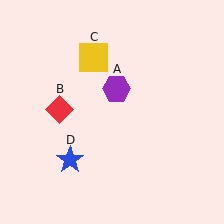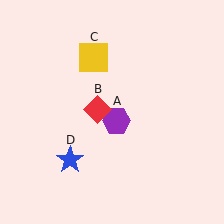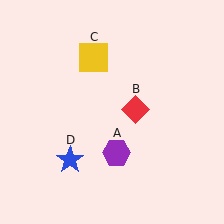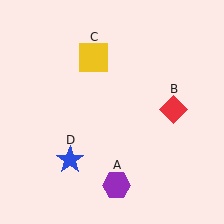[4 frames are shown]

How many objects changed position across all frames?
2 objects changed position: purple hexagon (object A), red diamond (object B).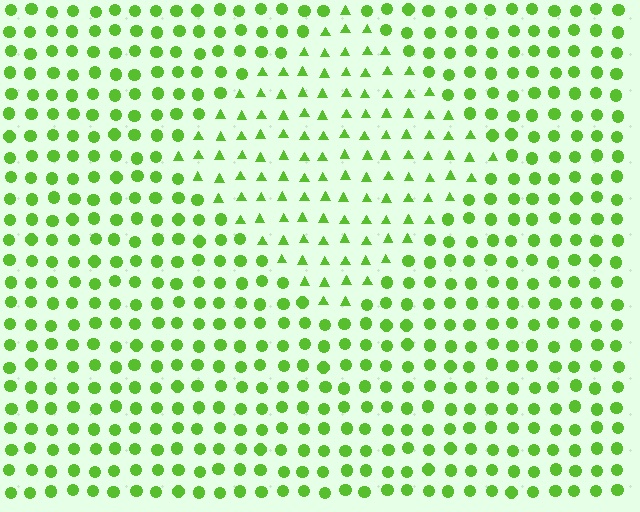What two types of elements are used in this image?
The image uses triangles inside the diamond region and circles outside it.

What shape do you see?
I see a diamond.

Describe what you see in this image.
The image is filled with small lime elements arranged in a uniform grid. A diamond-shaped region contains triangles, while the surrounding area contains circles. The boundary is defined purely by the change in element shape.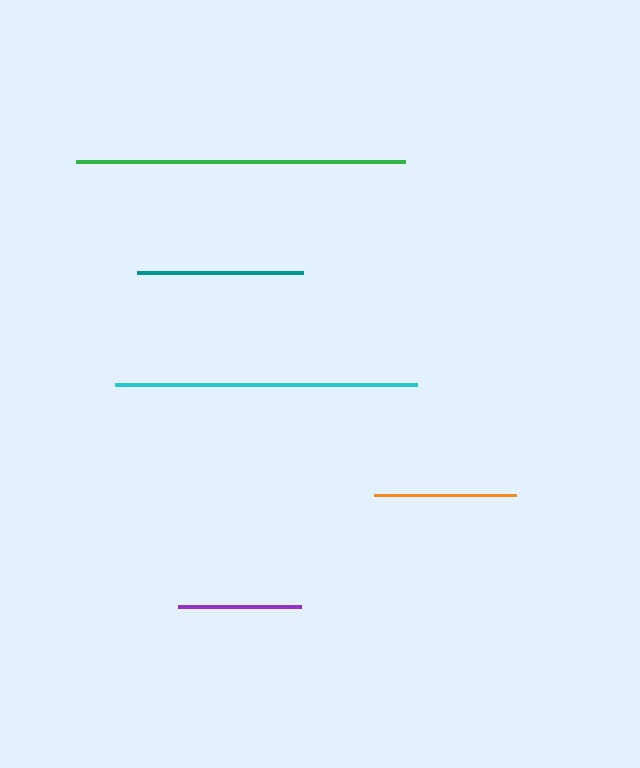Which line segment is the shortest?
The purple line is the shortest at approximately 124 pixels.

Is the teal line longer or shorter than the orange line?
The teal line is longer than the orange line.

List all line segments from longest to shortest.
From longest to shortest: green, cyan, teal, orange, purple.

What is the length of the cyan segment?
The cyan segment is approximately 302 pixels long.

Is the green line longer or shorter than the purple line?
The green line is longer than the purple line.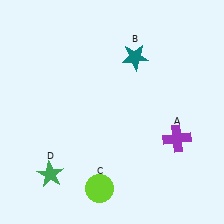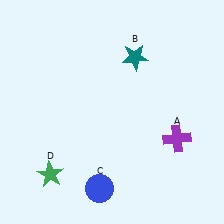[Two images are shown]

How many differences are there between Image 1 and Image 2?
There is 1 difference between the two images.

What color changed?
The circle (C) changed from lime in Image 1 to blue in Image 2.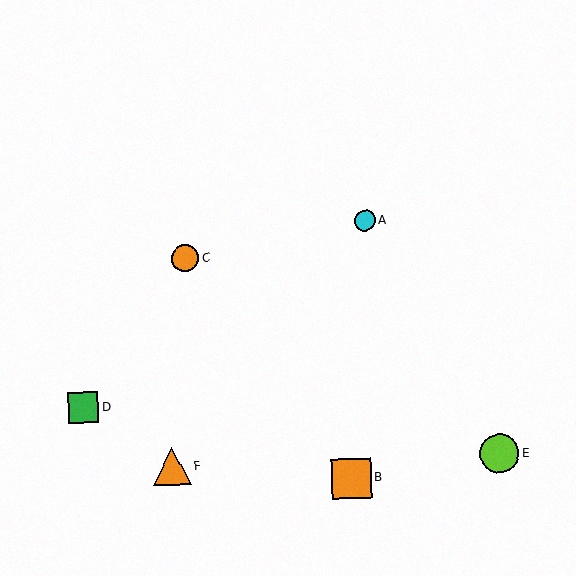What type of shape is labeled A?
Shape A is a cyan circle.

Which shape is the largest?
The orange square (labeled B) is the largest.